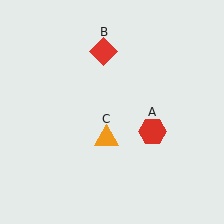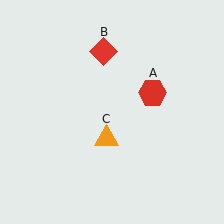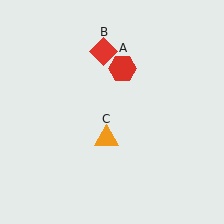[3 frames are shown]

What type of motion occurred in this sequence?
The red hexagon (object A) rotated counterclockwise around the center of the scene.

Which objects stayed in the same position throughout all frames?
Red diamond (object B) and orange triangle (object C) remained stationary.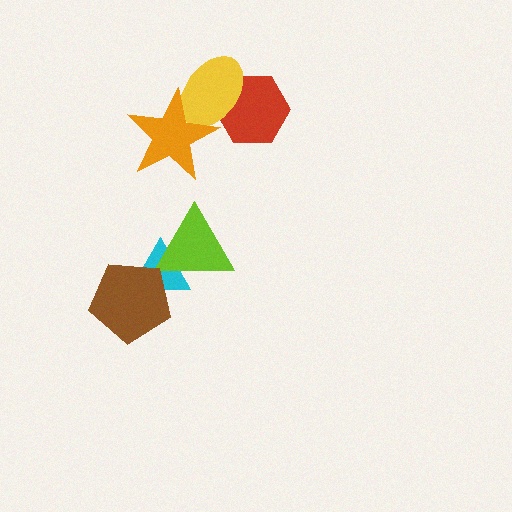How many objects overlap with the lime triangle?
1 object overlaps with the lime triangle.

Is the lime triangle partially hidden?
No, no other shape covers it.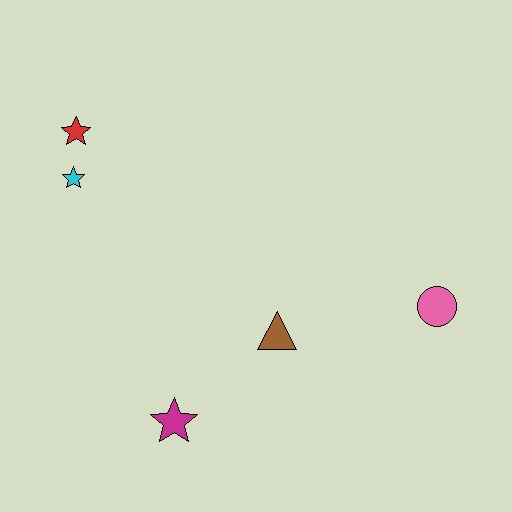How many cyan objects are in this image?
There is 1 cyan object.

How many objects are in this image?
There are 5 objects.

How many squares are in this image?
There are no squares.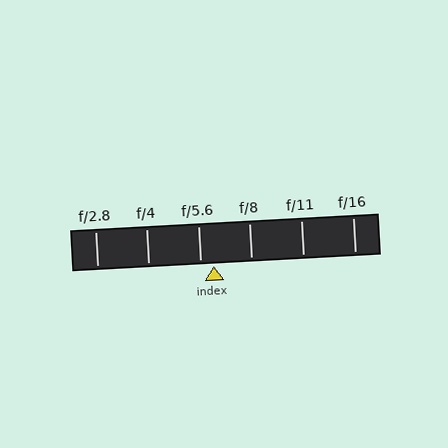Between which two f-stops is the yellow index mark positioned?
The index mark is between f/5.6 and f/8.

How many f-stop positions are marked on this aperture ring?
There are 6 f-stop positions marked.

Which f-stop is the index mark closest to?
The index mark is closest to f/5.6.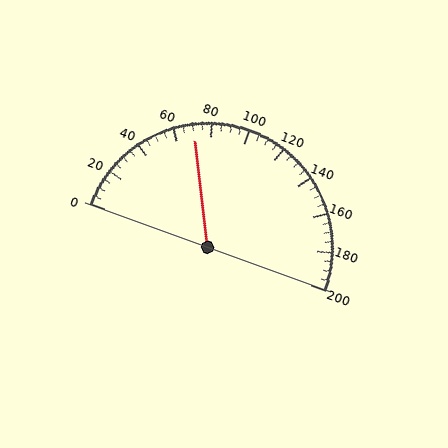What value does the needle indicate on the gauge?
The needle indicates approximately 70.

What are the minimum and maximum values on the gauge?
The gauge ranges from 0 to 200.